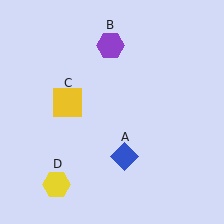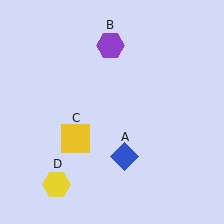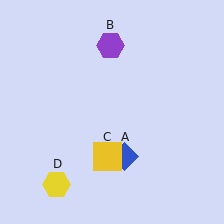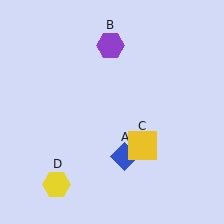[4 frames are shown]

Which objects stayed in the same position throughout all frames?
Blue diamond (object A) and purple hexagon (object B) and yellow hexagon (object D) remained stationary.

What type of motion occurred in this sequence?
The yellow square (object C) rotated counterclockwise around the center of the scene.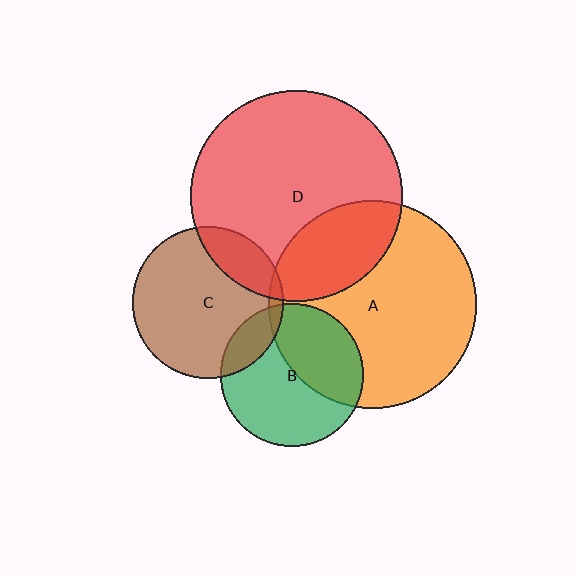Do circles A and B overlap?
Yes.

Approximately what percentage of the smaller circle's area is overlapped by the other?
Approximately 40%.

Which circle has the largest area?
Circle D (red).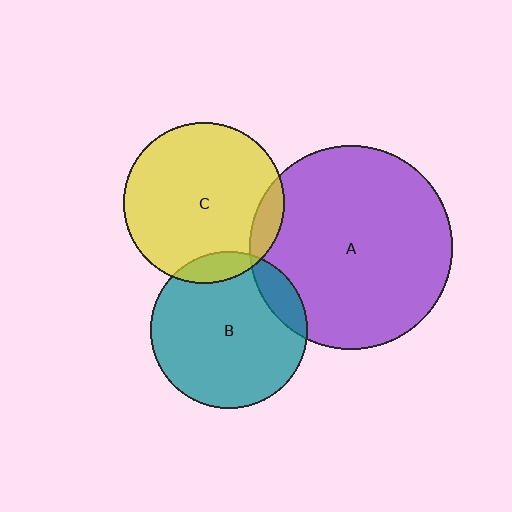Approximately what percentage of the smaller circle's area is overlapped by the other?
Approximately 10%.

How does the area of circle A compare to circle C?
Approximately 1.6 times.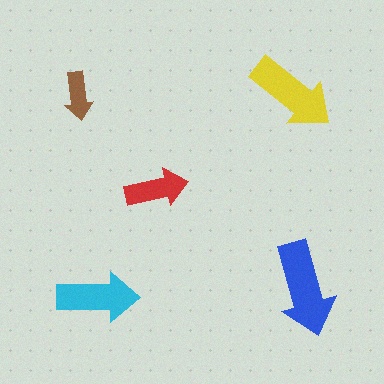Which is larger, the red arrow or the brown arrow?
The red one.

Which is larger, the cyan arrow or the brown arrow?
The cyan one.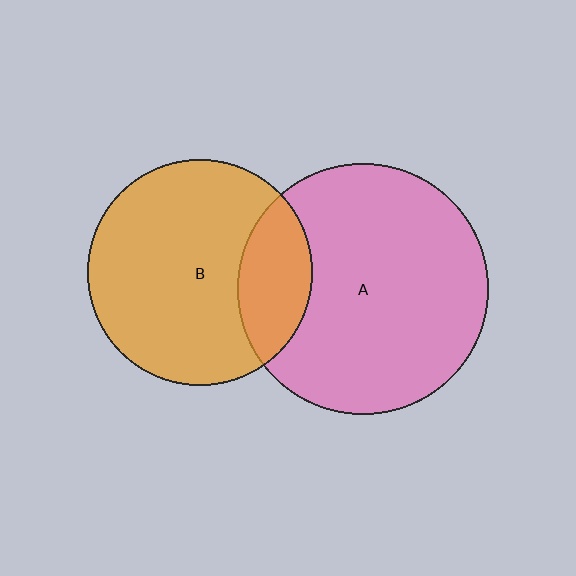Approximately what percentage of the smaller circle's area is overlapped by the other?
Approximately 20%.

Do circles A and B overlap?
Yes.